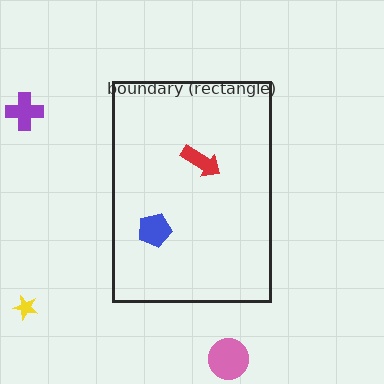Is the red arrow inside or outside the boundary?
Inside.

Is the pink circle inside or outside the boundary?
Outside.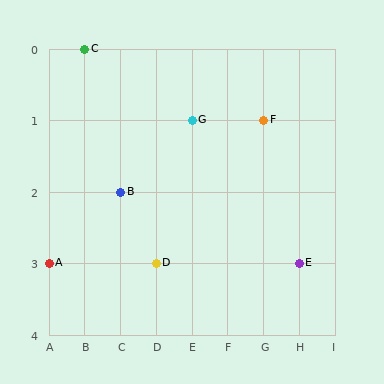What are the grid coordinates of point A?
Point A is at grid coordinates (A, 3).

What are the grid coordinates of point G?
Point G is at grid coordinates (E, 1).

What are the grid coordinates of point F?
Point F is at grid coordinates (G, 1).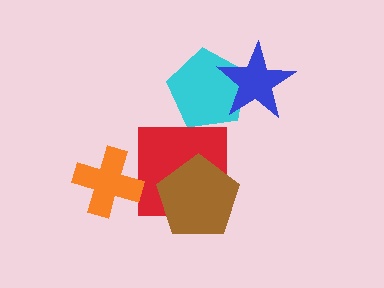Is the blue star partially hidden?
No, no other shape covers it.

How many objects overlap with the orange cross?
0 objects overlap with the orange cross.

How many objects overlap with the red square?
1 object overlaps with the red square.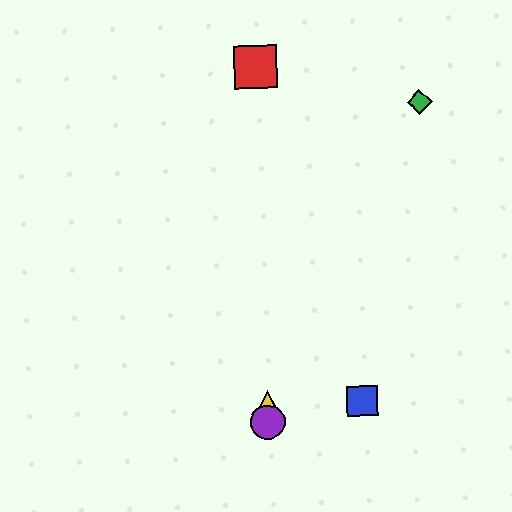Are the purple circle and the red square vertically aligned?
Yes, both are at x≈268.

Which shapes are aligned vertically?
The red square, the yellow triangle, the purple circle are aligned vertically.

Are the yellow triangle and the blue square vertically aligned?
No, the yellow triangle is at x≈267 and the blue square is at x≈362.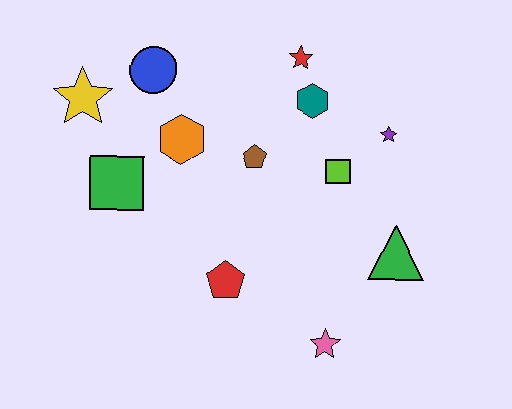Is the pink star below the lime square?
Yes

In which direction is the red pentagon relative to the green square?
The red pentagon is to the right of the green square.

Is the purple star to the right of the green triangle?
No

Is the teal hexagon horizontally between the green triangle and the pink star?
No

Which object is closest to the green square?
The orange hexagon is closest to the green square.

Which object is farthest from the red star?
The pink star is farthest from the red star.